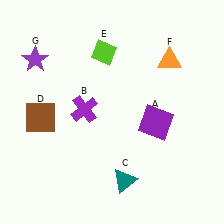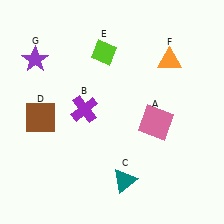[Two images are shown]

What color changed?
The square (A) changed from purple in Image 1 to pink in Image 2.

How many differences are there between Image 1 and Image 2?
There is 1 difference between the two images.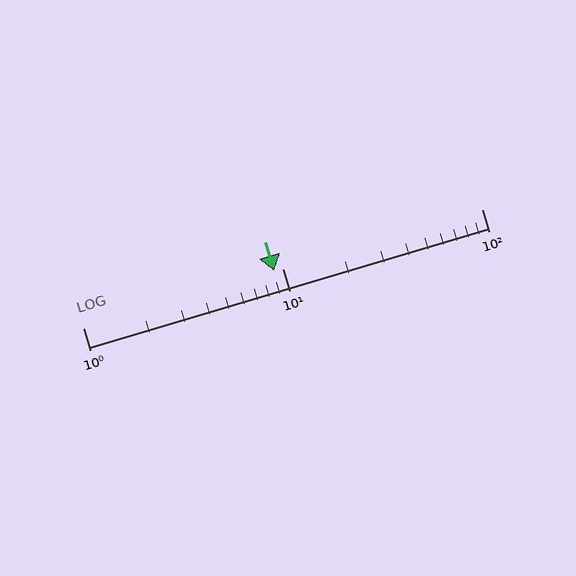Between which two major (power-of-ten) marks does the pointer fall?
The pointer is between 1 and 10.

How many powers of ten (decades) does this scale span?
The scale spans 2 decades, from 1 to 100.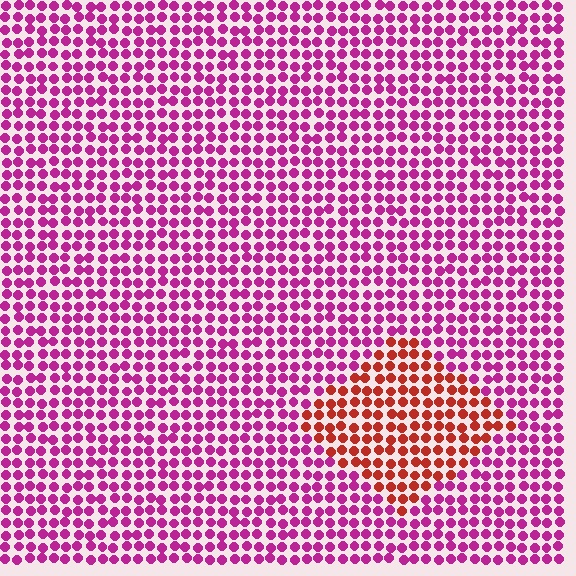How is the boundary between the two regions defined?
The boundary is defined purely by a slight shift in hue (about 48 degrees). Spacing, size, and orientation are identical on both sides.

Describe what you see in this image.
The image is filled with small magenta elements in a uniform arrangement. A diamond-shaped region is visible where the elements are tinted to a slightly different hue, forming a subtle color boundary.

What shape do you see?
I see a diamond.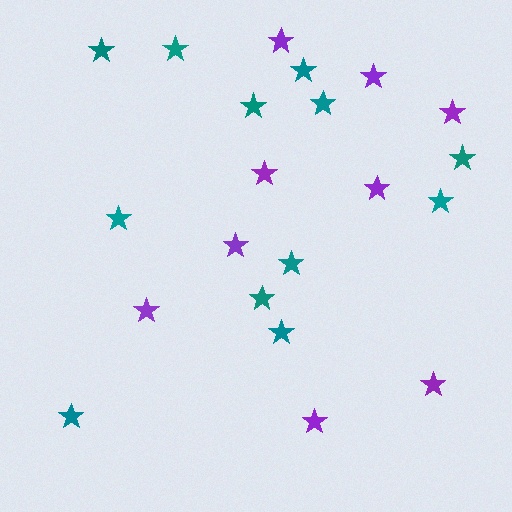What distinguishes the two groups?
There are 2 groups: one group of purple stars (9) and one group of teal stars (12).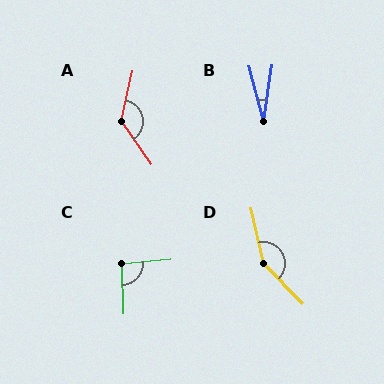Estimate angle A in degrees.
Approximately 132 degrees.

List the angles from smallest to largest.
B (23°), C (94°), A (132°), D (148°).